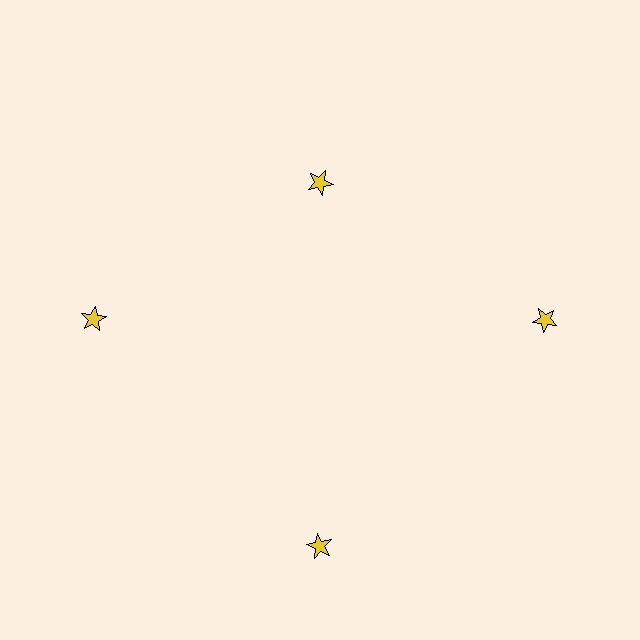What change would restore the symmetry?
The symmetry would be restored by moving it outward, back onto the ring so that all 4 stars sit at equal angles and equal distance from the center.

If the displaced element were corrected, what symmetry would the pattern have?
It would have 4-fold rotational symmetry — the pattern would map onto itself every 90 degrees.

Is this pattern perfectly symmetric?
No. The 4 yellow stars are arranged in a ring, but one element near the 12 o'clock position is pulled inward toward the center, breaking the 4-fold rotational symmetry.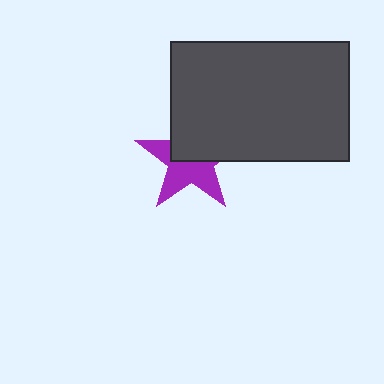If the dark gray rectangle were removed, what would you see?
You would see the complete purple star.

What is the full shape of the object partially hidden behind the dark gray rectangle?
The partially hidden object is a purple star.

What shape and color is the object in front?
The object in front is a dark gray rectangle.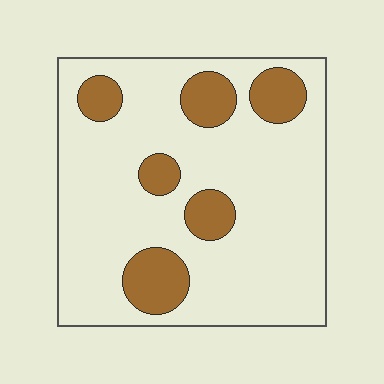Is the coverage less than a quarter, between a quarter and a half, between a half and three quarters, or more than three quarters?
Less than a quarter.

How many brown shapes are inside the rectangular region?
6.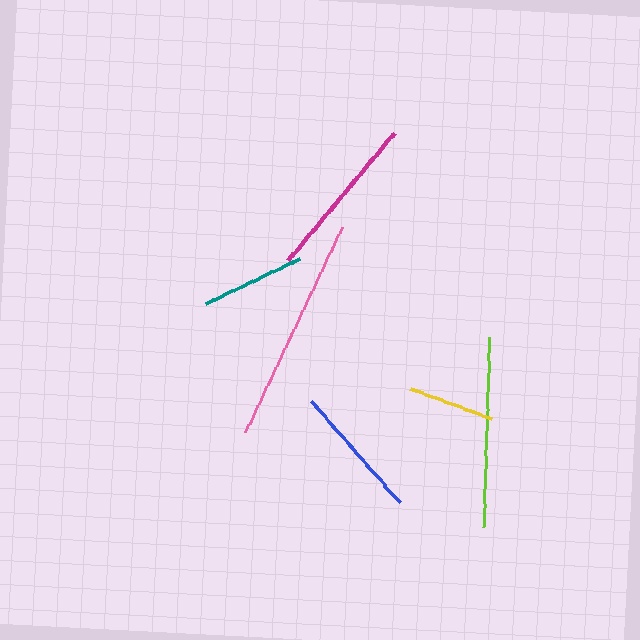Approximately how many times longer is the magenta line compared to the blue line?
The magenta line is approximately 1.2 times the length of the blue line.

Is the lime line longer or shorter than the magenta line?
The lime line is longer than the magenta line.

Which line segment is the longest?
The pink line is the longest at approximately 227 pixels.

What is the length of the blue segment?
The blue segment is approximately 135 pixels long.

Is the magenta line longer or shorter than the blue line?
The magenta line is longer than the blue line.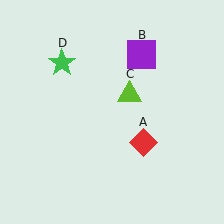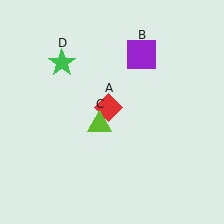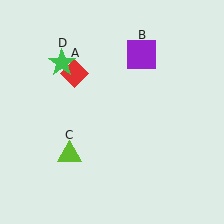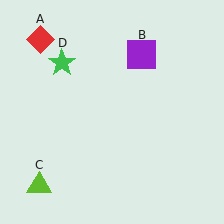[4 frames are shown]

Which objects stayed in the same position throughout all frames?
Purple square (object B) and green star (object D) remained stationary.